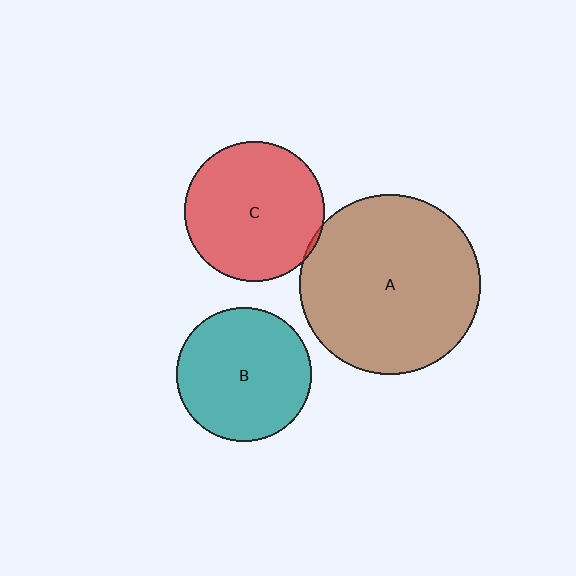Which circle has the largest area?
Circle A (brown).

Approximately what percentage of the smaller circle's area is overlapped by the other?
Approximately 5%.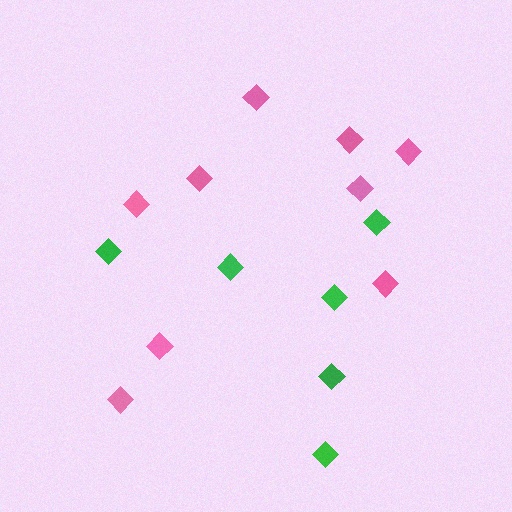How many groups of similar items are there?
There are 2 groups: one group of green diamonds (6) and one group of pink diamonds (9).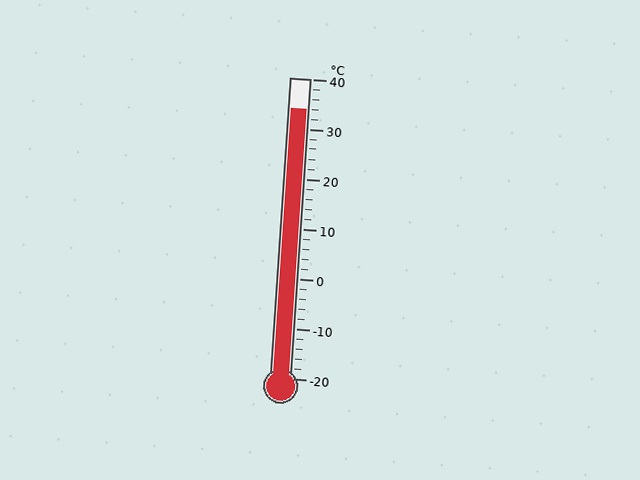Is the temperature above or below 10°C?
The temperature is above 10°C.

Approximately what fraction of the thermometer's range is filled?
The thermometer is filled to approximately 90% of its range.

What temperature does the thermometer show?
The thermometer shows approximately 34°C.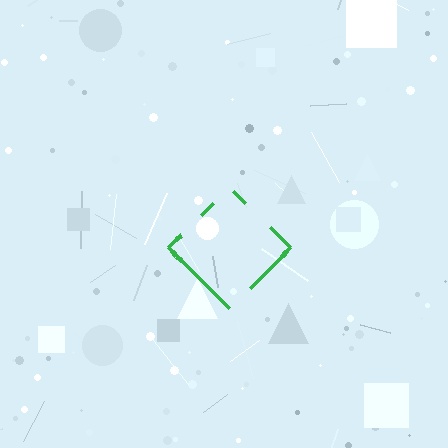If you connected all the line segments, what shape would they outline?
They would outline a diamond.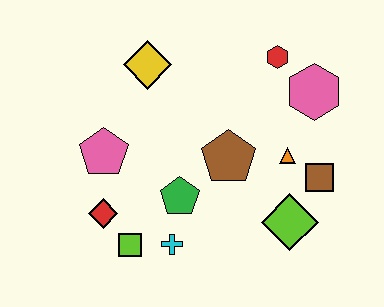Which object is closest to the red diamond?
The lime square is closest to the red diamond.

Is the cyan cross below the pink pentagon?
Yes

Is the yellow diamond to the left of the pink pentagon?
No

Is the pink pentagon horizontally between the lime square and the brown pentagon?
No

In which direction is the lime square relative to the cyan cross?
The lime square is to the left of the cyan cross.